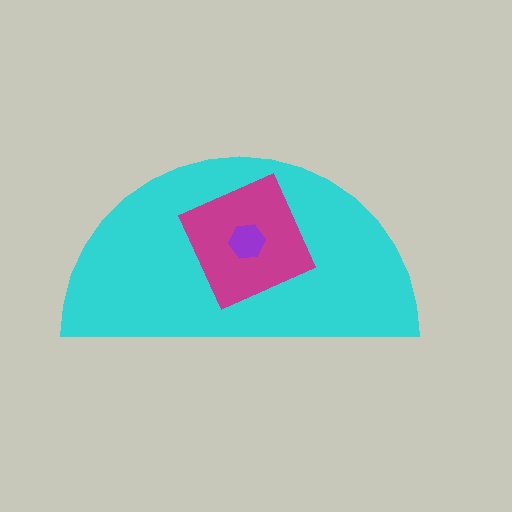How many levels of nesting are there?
3.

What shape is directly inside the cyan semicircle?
The magenta diamond.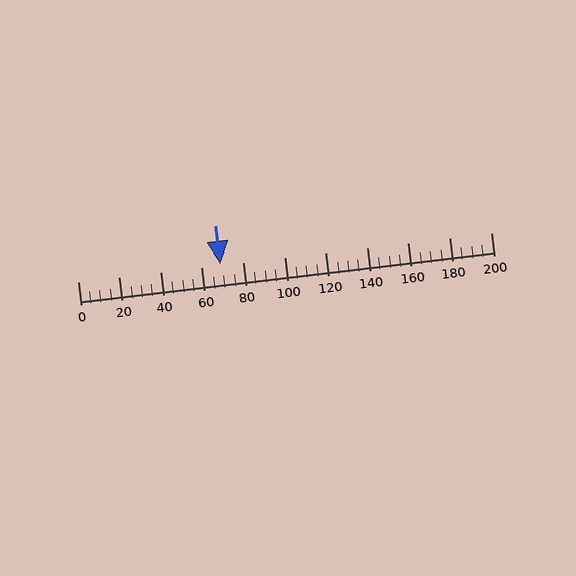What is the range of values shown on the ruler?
The ruler shows values from 0 to 200.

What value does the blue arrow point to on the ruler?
The blue arrow points to approximately 69.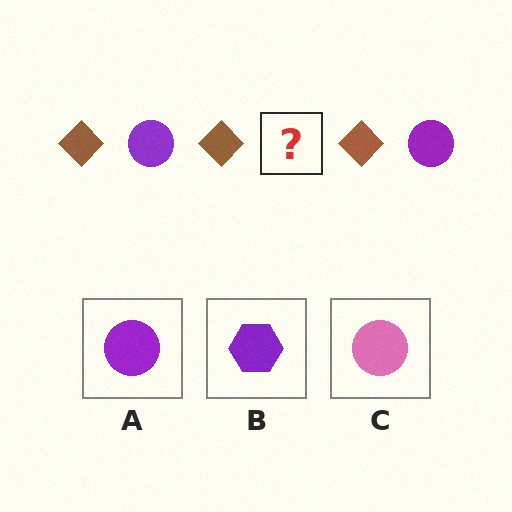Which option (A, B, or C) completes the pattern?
A.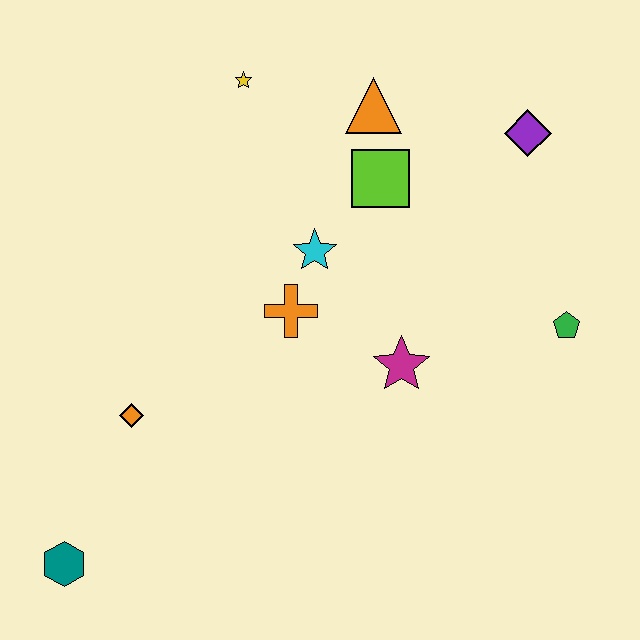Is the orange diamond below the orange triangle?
Yes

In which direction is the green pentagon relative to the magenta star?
The green pentagon is to the right of the magenta star.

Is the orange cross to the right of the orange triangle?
No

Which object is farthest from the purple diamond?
The teal hexagon is farthest from the purple diamond.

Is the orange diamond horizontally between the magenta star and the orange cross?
No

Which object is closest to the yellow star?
The orange triangle is closest to the yellow star.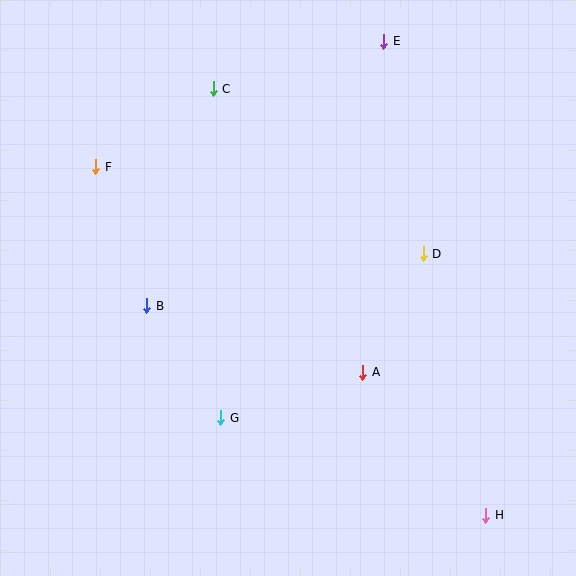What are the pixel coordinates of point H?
Point H is at (486, 515).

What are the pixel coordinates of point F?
Point F is at (96, 167).